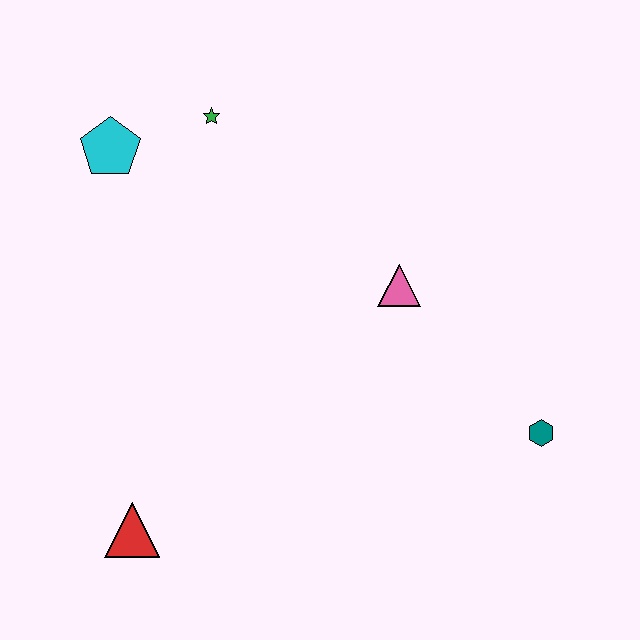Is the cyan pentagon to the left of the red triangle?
Yes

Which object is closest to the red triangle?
The pink triangle is closest to the red triangle.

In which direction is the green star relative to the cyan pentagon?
The green star is to the right of the cyan pentagon.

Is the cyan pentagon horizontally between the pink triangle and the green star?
No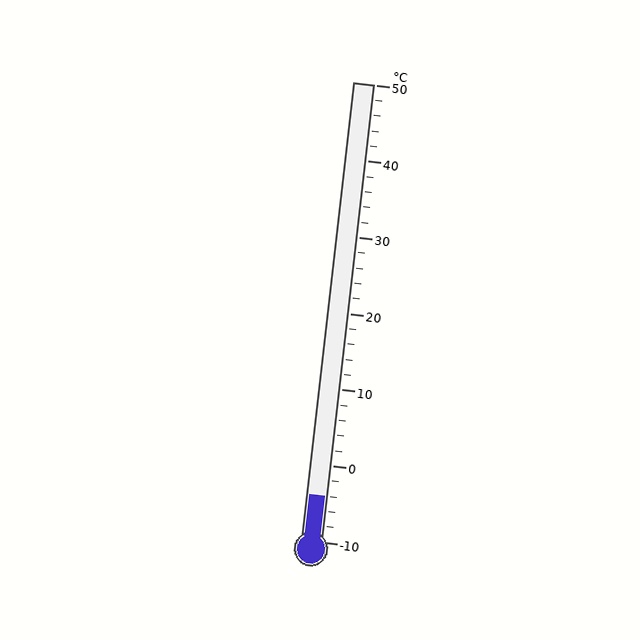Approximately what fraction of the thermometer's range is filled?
The thermometer is filled to approximately 10% of its range.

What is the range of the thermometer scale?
The thermometer scale ranges from -10°C to 50°C.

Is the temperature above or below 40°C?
The temperature is below 40°C.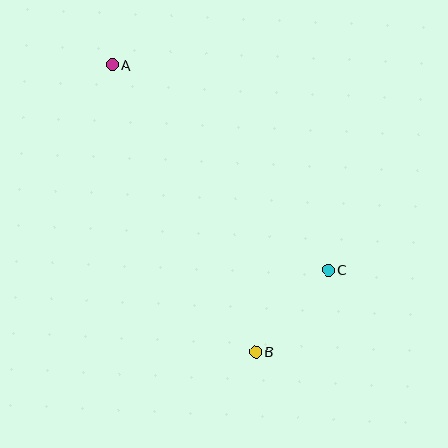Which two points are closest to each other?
Points B and C are closest to each other.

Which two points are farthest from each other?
Points A and B are farthest from each other.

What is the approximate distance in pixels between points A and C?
The distance between A and C is approximately 298 pixels.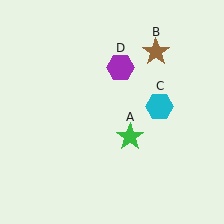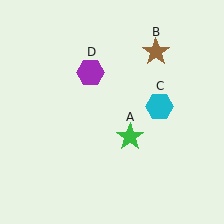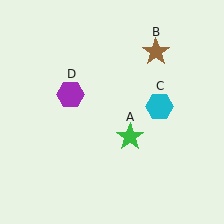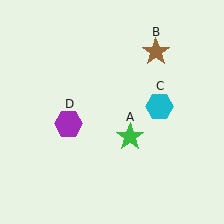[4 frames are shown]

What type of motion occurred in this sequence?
The purple hexagon (object D) rotated counterclockwise around the center of the scene.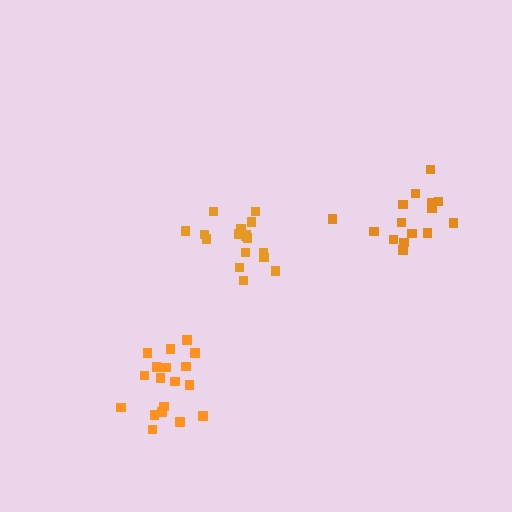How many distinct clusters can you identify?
There are 3 distinct clusters.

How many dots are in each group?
Group 1: 16 dots, Group 2: 18 dots, Group 3: 17 dots (51 total).